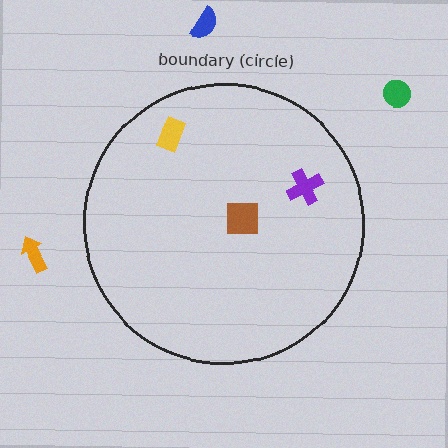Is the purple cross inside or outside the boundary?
Inside.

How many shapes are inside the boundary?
3 inside, 3 outside.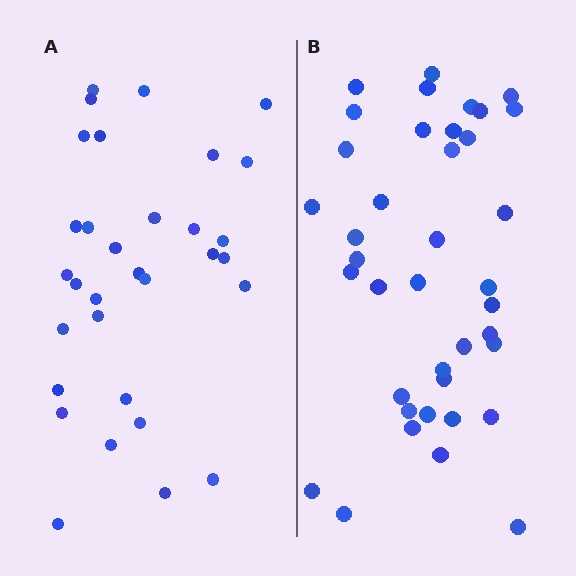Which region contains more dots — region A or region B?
Region B (the right region) has more dots.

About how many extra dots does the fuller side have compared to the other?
Region B has roughly 8 or so more dots than region A.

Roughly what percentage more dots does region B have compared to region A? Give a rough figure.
About 20% more.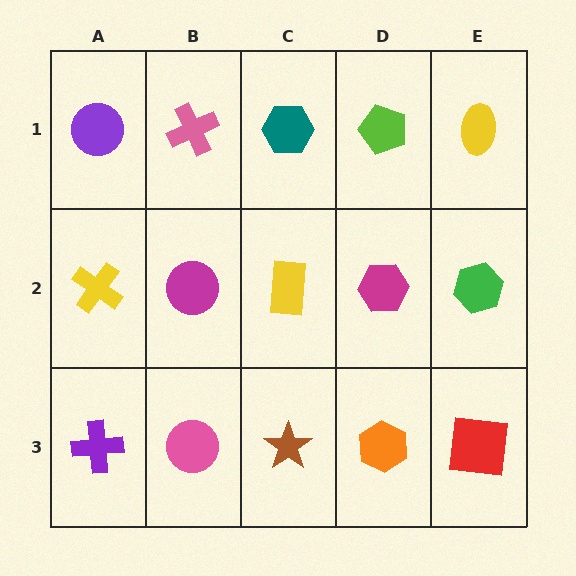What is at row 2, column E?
A green hexagon.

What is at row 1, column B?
A pink cross.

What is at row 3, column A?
A purple cross.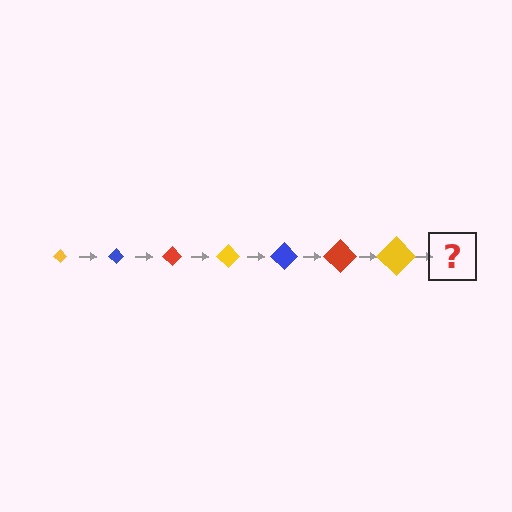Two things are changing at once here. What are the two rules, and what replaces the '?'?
The two rules are that the diamond grows larger each step and the color cycles through yellow, blue, and red. The '?' should be a blue diamond, larger than the previous one.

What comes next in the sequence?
The next element should be a blue diamond, larger than the previous one.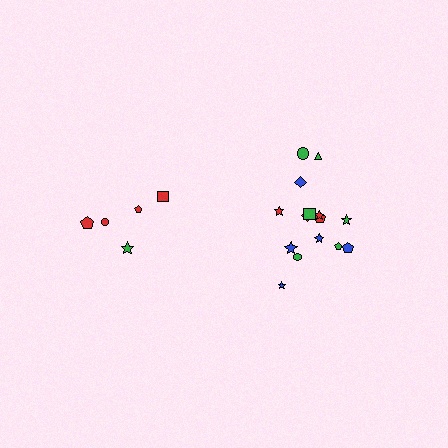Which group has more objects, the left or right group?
The right group.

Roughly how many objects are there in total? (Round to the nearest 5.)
Roughly 20 objects in total.